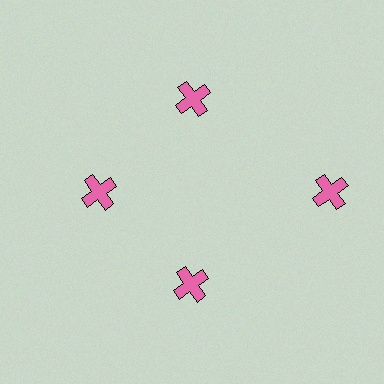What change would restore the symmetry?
The symmetry would be restored by moving it inward, back onto the ring so that all 4 crosses sit at equal angles and equal distance from the center.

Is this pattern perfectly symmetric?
No. The 4 pink crosses are arranged in a ring, but one element near the 3 o'clock position is pushed outward from the center, breaking the 4-fold rotational symmetry.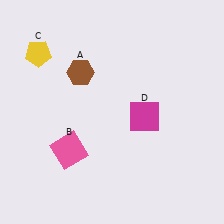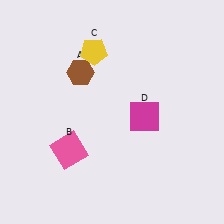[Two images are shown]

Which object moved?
The yellow pentagon (C) moved right.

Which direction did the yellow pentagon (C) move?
The yellow pentagon (C) moved right.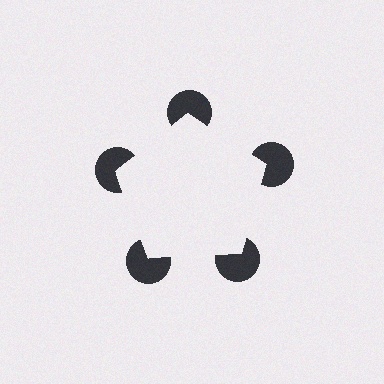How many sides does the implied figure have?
5 sides.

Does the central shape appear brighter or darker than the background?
It typically appears slightly brighter than the background, even though no actual brightness change is drawn.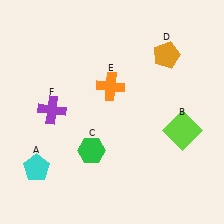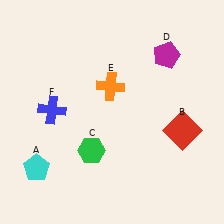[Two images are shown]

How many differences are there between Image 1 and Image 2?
There are 3 differences between the two images.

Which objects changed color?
B changed from lime to red. D changed from orange to magenta. F changed from purple to blue.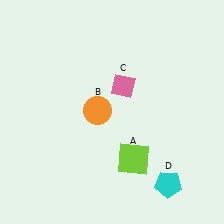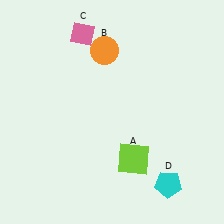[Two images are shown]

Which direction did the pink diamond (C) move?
The pink diamond (C) moved up.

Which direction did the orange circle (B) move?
The orange circle (B) moved up.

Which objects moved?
The objects that moved are: the orange circle (B), the pink diamond (C).